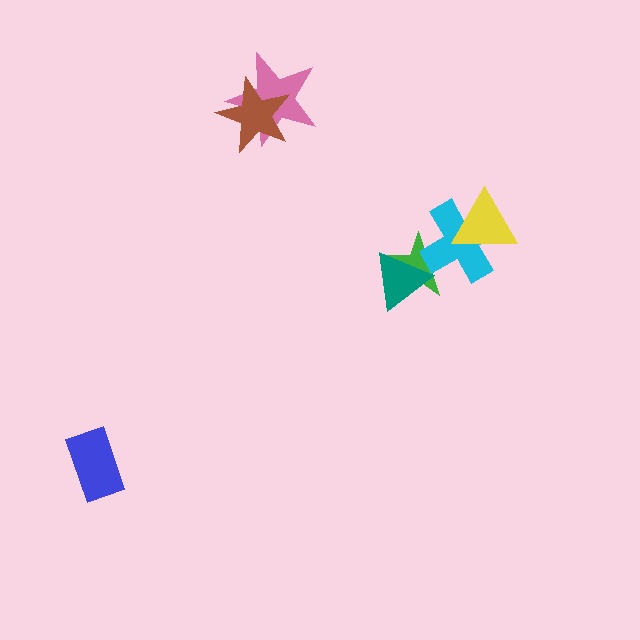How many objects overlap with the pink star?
1 object overlaps with the pink star.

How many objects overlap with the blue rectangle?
0 objects overlap with the blue rectangle.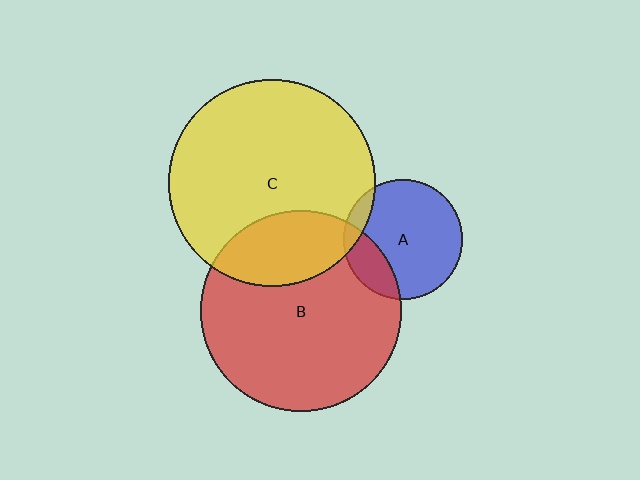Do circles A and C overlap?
Yes.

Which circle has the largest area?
Circle C (yellow).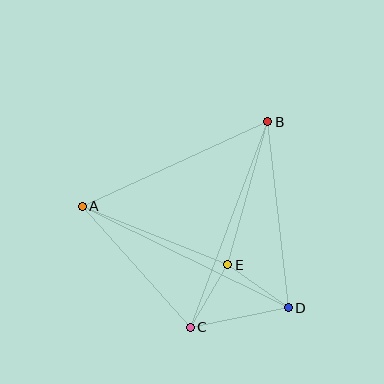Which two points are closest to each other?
Points C and E are closest to each other.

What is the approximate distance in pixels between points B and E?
The distance between B and E is approximately 149 pixels.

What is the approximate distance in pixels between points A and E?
The distance between A and E is approximately 157 pixels.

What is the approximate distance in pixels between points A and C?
The distance between A and C is approximately 162 pixels.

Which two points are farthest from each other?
Points A and D are farthest from each other.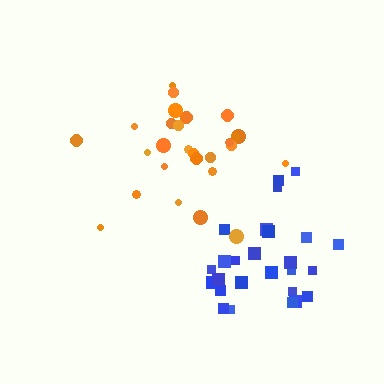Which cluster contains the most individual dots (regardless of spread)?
Orange (28).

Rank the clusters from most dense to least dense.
blue, orange.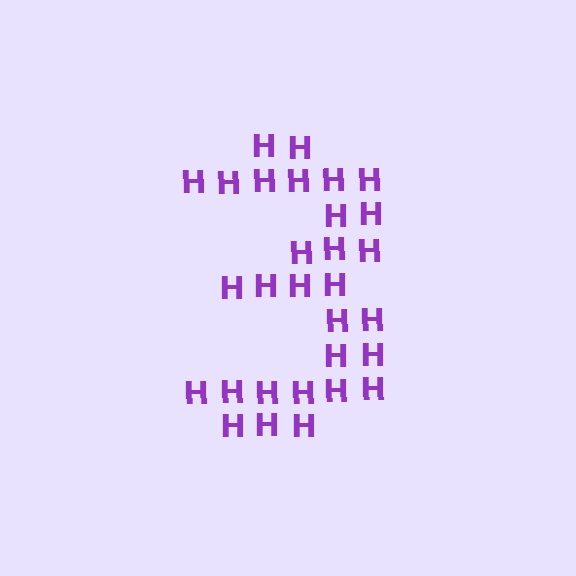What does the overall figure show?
The overall figure shows the digit 3.